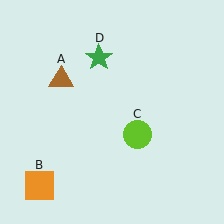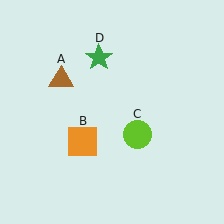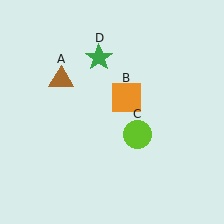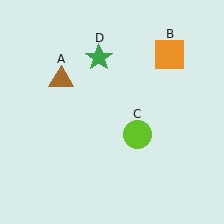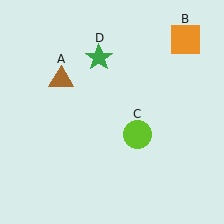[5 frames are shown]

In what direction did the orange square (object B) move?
The orange square (object B) moved up and to the right.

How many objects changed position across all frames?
1 object changed position: orange square (object B).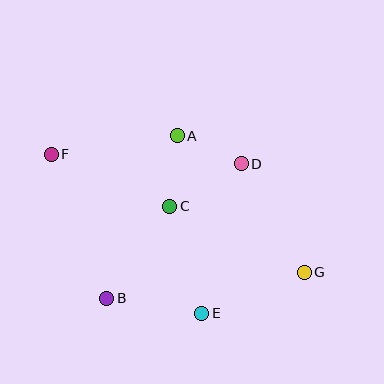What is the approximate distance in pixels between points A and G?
The distance between A and G is approximately 187 pixels.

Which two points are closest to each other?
Points A and D are closest to each other.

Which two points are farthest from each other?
Points F and G are farthest from each other.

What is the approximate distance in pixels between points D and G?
The distance between D and G is approximately 126 pixels.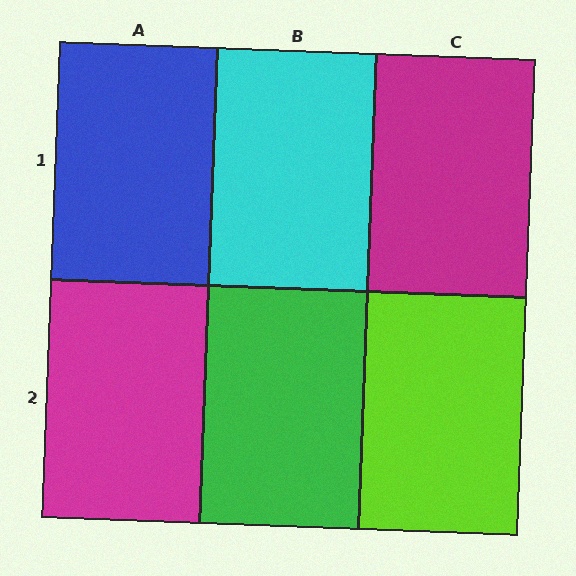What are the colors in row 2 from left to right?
Magenta, green, lime.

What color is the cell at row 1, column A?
Blue.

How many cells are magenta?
2 cells are magenta.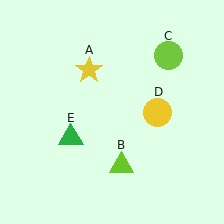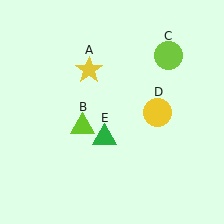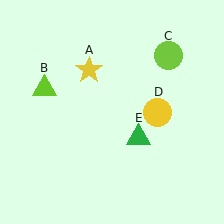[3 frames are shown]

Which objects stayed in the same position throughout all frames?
Yellow star (object A) and lime circle (object C) and yellow circle (object D) remained stationary.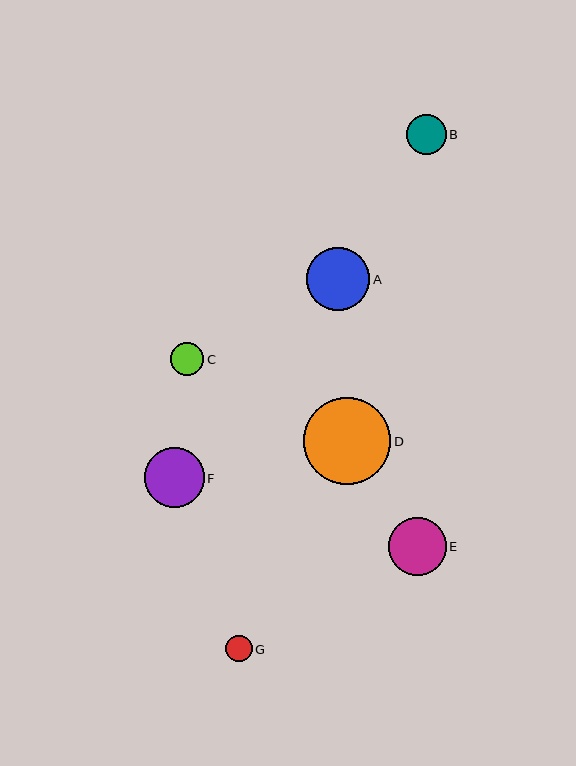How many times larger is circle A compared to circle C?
Circle A is approximately 1.9 times the size of circle C.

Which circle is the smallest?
Circle G is the smallest with a size of approximately 26 pixels.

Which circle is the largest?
Circle D is the largest with a size of approximately 87 pixels.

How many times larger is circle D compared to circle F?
Circle D is approximately 1.5 times the size of circle F.